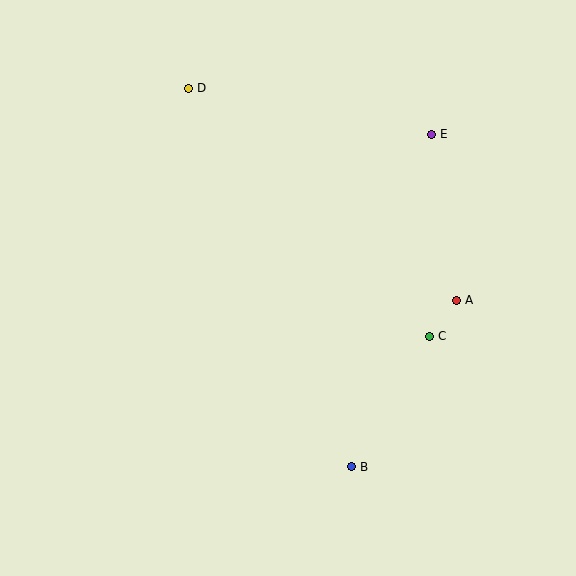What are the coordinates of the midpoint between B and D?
The midpoint between B and D is at (270, 277).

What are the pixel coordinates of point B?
Point B is at (352, 467).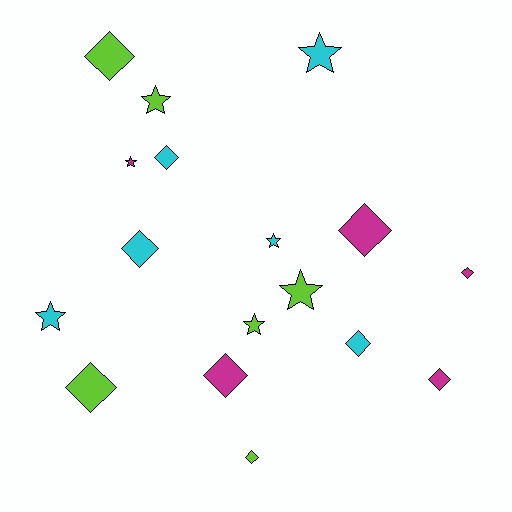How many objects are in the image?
There are 17 objects.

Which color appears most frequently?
Cyan, with 6 objects.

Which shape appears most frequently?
Diamond, with 10 objects.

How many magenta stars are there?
There is 1 magenta star.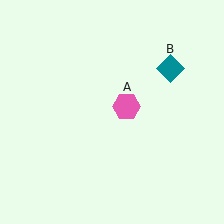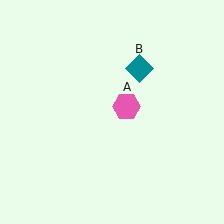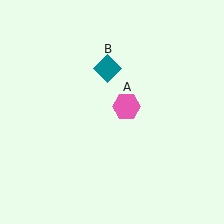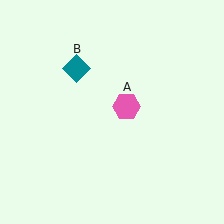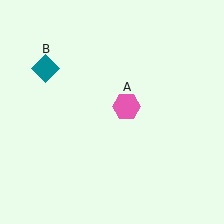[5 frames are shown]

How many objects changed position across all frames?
1 object changed position: teal diamond (object B).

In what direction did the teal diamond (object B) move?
The teal diamond (object B) moved left.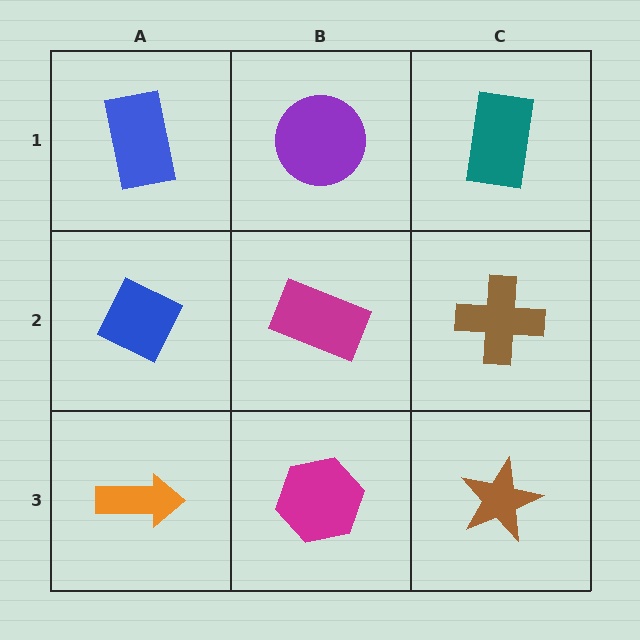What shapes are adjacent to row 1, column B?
A magenta rectangle (row 2, column B), a blue rectangle (row 1, column A), a teal rectangle (row 1, column C).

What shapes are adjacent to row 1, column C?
A brown cross (row 2, column C), a purple circle (row 1, column B).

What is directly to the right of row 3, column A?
A magenta hexagon.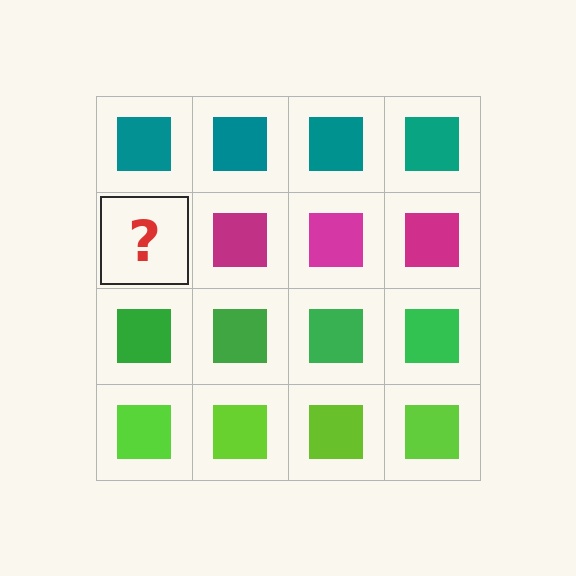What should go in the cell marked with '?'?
The missing cell should contain a magenta square.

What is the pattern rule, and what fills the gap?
The rule is that each row has a consistent color. The gap should be filled with a magenta square.